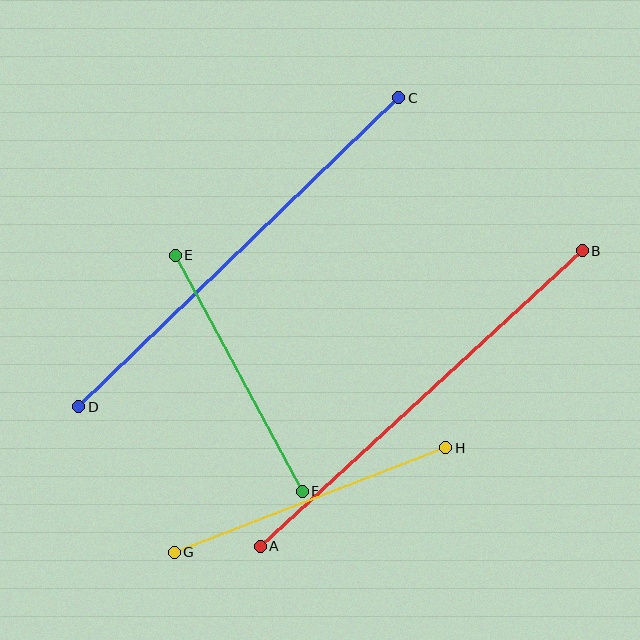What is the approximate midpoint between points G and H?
The midpoint is at approximately (310, 500) pixels.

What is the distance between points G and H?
The distance is approximately 291 pixels.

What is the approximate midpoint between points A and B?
The midpoint is at approximately (421, 398) pixels.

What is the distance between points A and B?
The distance is approximately 437 pixels.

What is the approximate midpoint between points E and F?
The midpoint is at approximately (239, 373) pixels.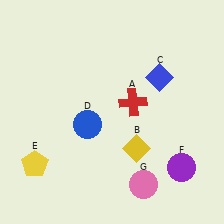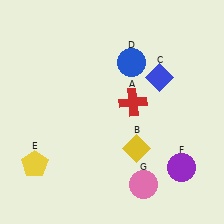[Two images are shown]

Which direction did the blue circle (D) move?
The blue circle (D) moved up.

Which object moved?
The blue circle (D) moved up.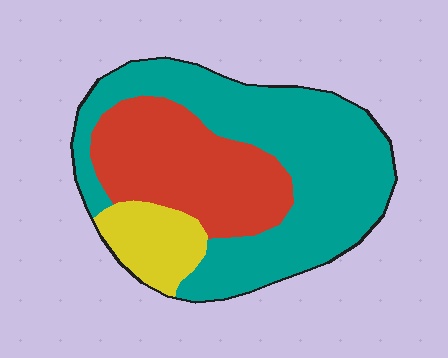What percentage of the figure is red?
Red covers about 30% of the figure.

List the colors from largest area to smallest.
From largest to smallest: teal, red, yellow.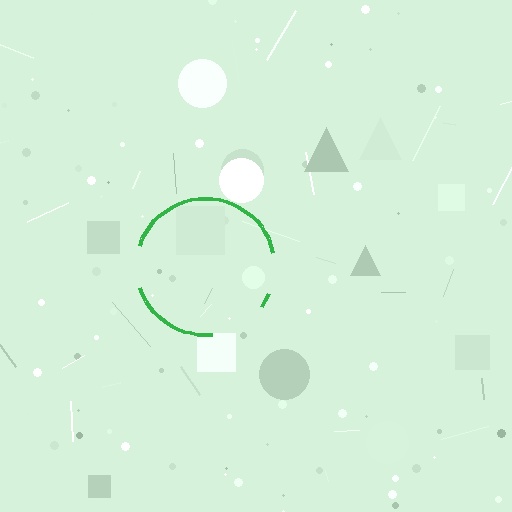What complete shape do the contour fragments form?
The contour fragments form a circle.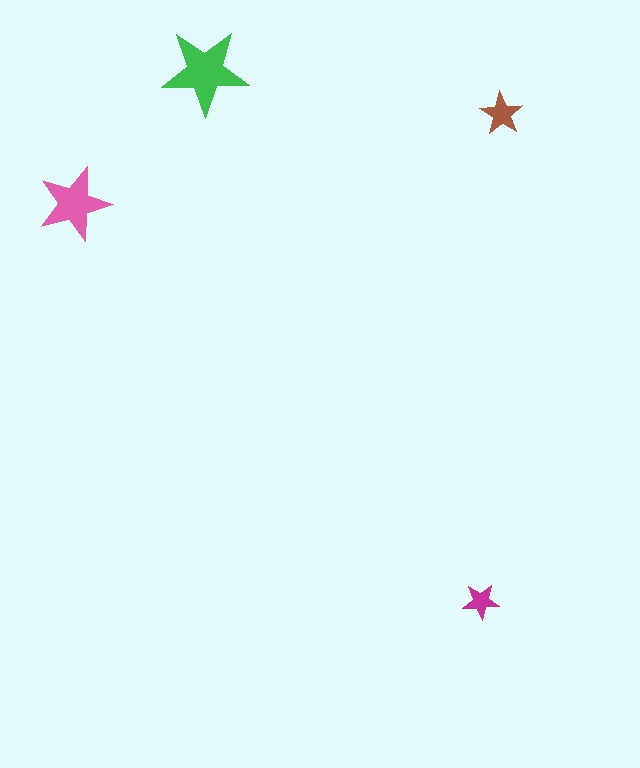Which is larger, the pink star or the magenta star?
The pink one.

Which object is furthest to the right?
The brown star is rightmost.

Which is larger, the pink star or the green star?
The green one.